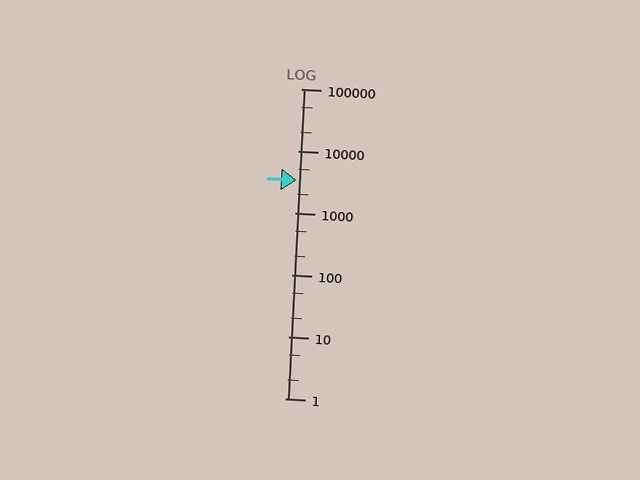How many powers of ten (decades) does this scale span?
The scale spans 5 decades, from 1 to 100000.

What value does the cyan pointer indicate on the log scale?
The pointer indicates approximately 3300.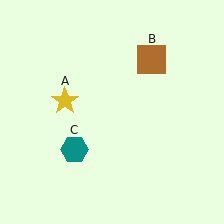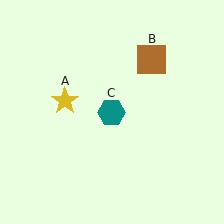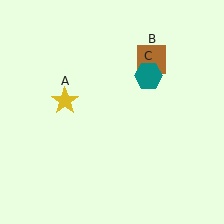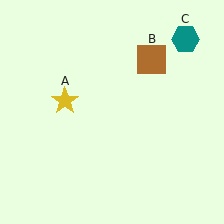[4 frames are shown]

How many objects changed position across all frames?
1 object changed position: teal hexagon (object C).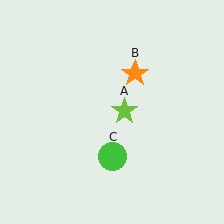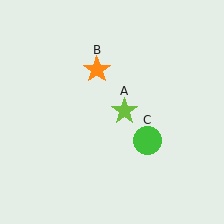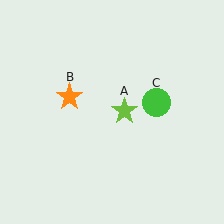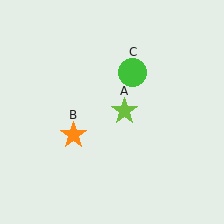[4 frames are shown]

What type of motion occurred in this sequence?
The orange star (object B), green circle (object C) rotated counterclockwise around the center of the scene.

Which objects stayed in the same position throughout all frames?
Lime star (object A) remained stationary.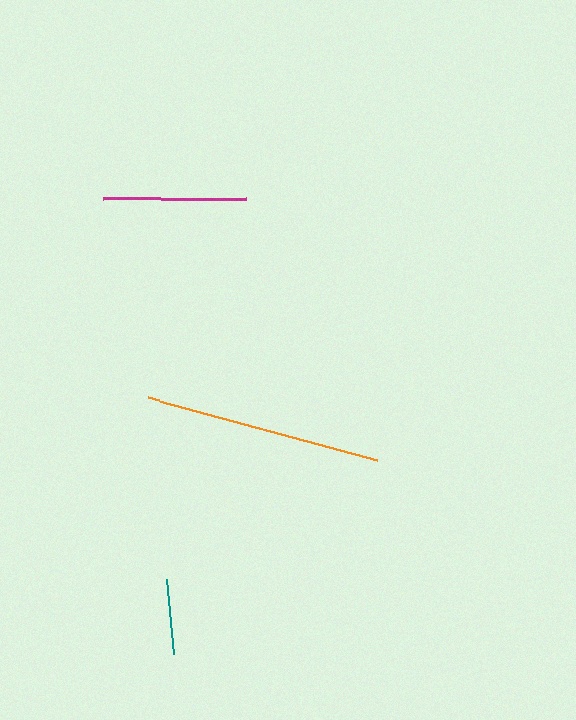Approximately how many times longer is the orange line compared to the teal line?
The orange line is approximately 3.1 times the length of the teal line.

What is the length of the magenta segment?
The magenta segment is approximately 143 pixels long.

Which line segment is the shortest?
The teal line is the shortest at approximately 75 pixels.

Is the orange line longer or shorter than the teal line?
The orange line is longer than the teal line.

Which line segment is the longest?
The orange line is the longest at approximately 237 pixels.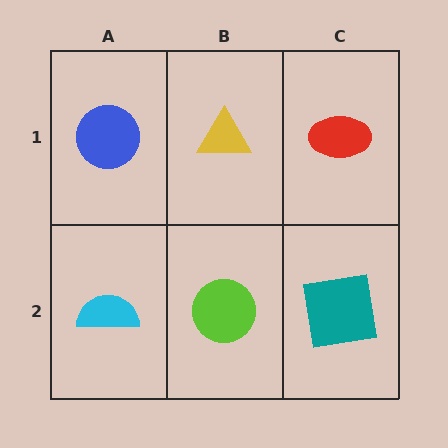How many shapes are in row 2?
3 shapes.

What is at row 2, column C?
A teal square.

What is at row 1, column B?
A yellow triangle.